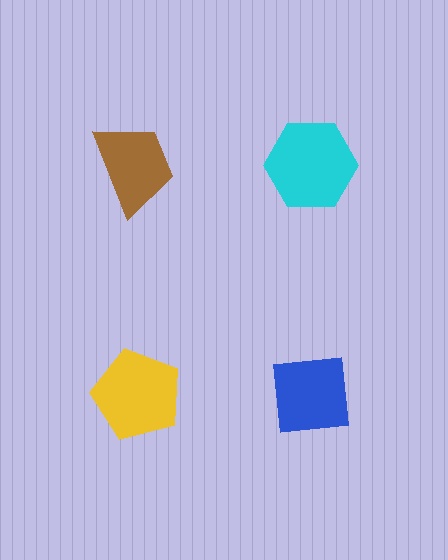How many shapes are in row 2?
2 shapes.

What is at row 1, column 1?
A brown trapezoid.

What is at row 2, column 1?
A yellow pentagon.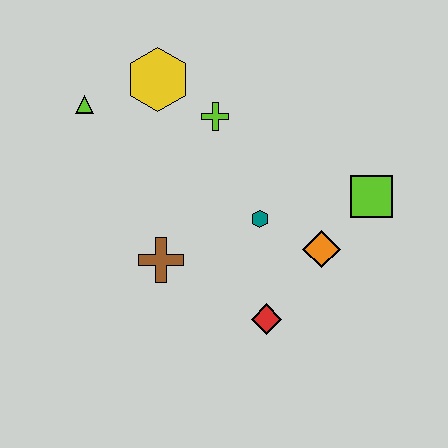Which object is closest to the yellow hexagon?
The lime cross is closest to the yellow hexagon.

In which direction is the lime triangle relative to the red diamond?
The lime triangle is above the red diamond.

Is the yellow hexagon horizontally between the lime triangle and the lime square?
Yes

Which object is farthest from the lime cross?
The red diamond is farthest from the lime cross.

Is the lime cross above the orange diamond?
Yes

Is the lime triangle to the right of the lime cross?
No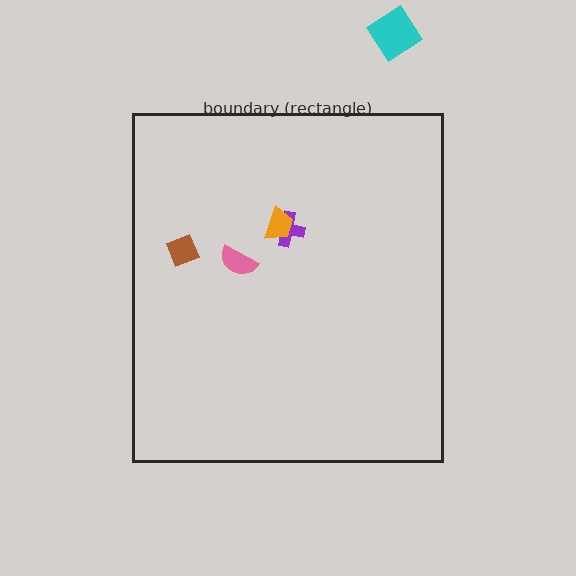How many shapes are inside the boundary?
4 inside, 1 outside.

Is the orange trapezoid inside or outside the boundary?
Inside.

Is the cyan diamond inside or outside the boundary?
Outside.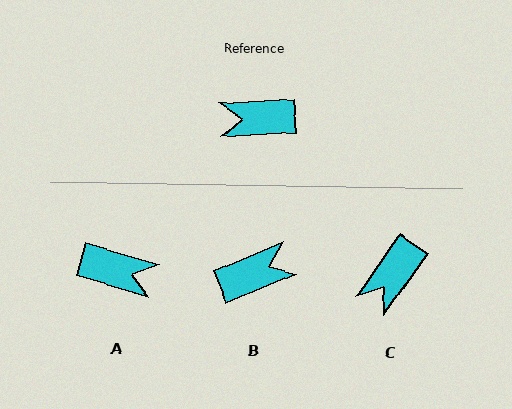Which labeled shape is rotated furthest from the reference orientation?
B, about 161 degrees away.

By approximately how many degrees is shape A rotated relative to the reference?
Approximately 160 degrees counter-clockwise.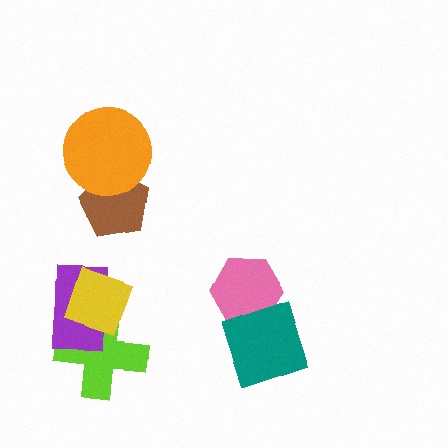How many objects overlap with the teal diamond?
1 object overlaps with the teal diamond.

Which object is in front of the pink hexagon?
The teal diamond is in front of the pink hexagon.